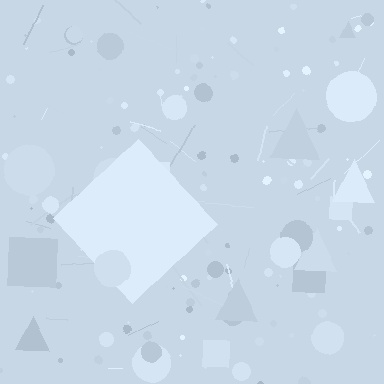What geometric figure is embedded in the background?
A diamond is embedded in the background.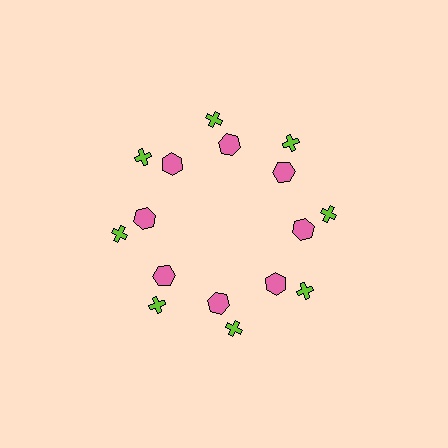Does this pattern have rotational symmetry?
Yes, this pattern has 8-fold rotational symmetry. It looks the same after rotating 45 degrees around the center.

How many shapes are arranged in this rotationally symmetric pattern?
There are 16 shapes, arranged in 8 groups of 2.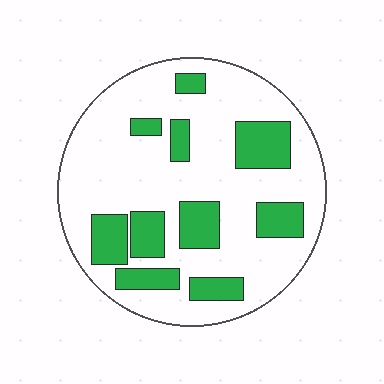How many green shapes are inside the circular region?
10.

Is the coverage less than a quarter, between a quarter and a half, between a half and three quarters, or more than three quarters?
Between a quarter and a half.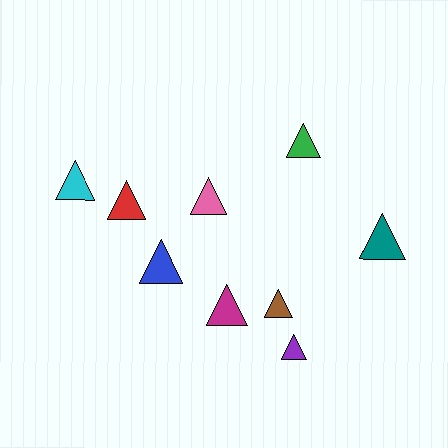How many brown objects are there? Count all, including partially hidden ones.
There is 1 brown object.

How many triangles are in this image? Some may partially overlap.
There are 9 triangles.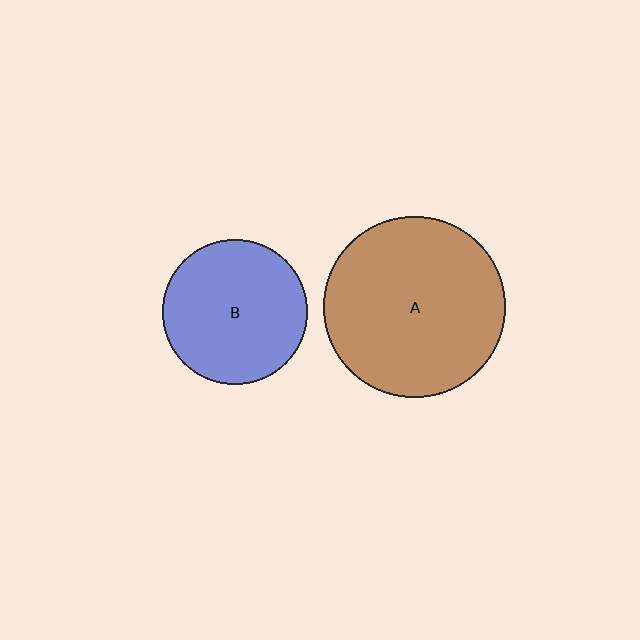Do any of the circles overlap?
No, none of the circles overlap.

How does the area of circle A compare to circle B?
Approximately 1.6 times.